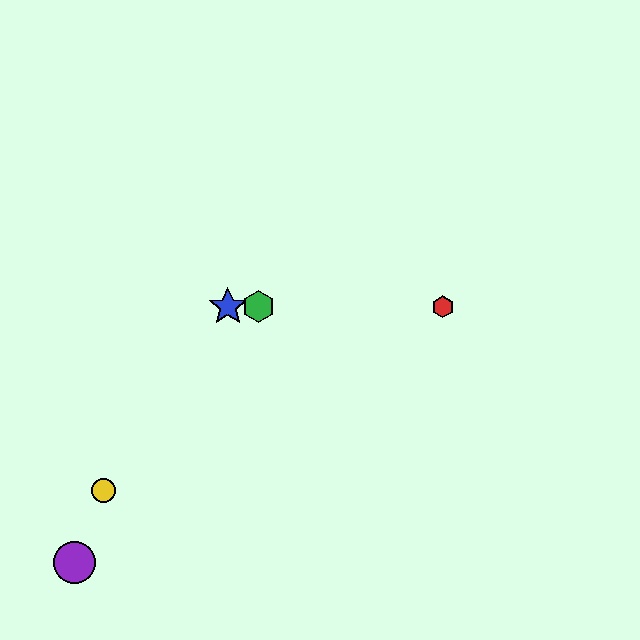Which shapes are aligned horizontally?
The red hexagon, the blue star, the green hexagon are aligned horizontally.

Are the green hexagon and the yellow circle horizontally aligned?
No, the green hexagon is at y≈307 and the yellow circle is at y≈491.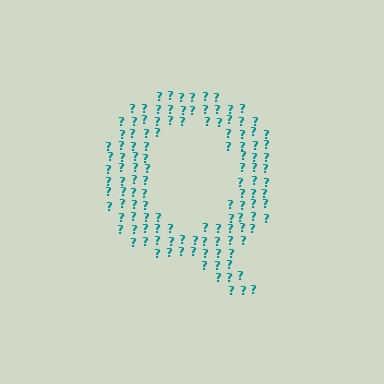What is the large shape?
The large shape is the letter Q.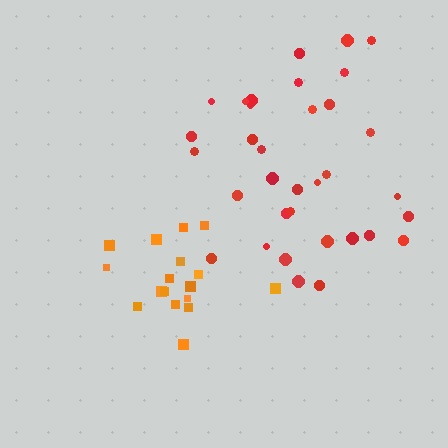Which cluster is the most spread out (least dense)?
Red.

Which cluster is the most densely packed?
Orange.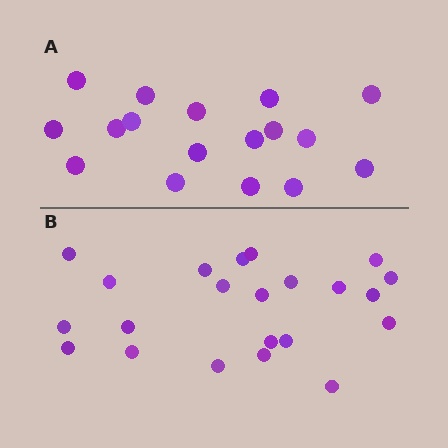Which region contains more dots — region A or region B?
Region B (the bottom region) has more dots.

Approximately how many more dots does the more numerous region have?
Region B has about 5 more dots than region A.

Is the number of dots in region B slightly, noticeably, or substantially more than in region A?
Region B has noticeably more, but not dramatically so. The ratio is roughly 1.3 to 1.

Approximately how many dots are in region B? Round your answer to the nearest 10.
About 20 dots. (The exact count is 22, which rounds to 20.)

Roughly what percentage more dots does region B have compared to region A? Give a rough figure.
About 30% more.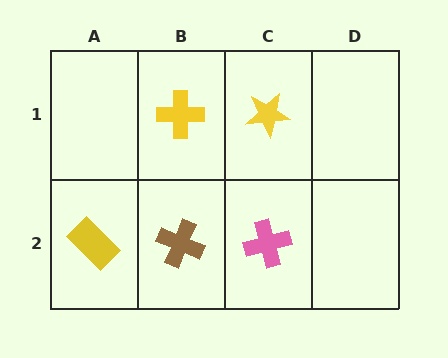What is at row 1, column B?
A yellow cross.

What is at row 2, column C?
A pink cross.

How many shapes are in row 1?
2 shapes.